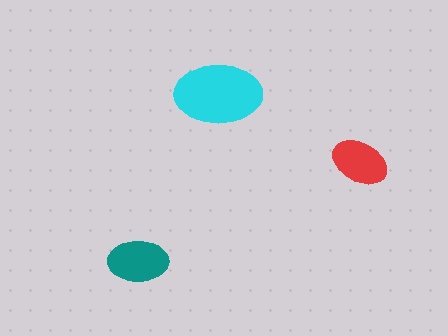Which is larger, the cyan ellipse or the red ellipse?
The cyan one.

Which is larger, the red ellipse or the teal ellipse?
The teal one.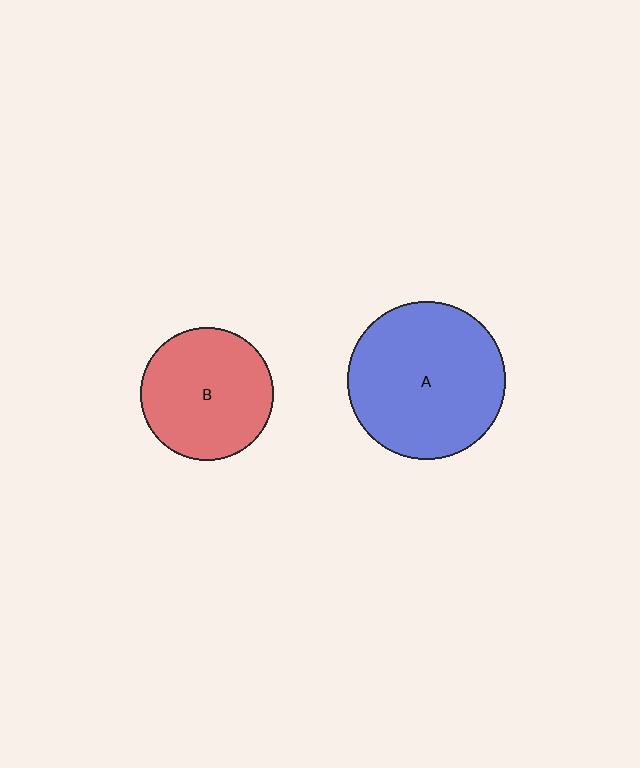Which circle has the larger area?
Circle A (blue).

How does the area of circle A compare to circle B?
Approximately 1.4 times.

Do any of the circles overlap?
No, none of the circles overlap.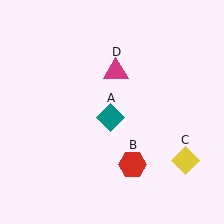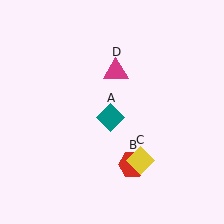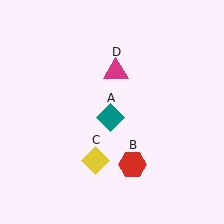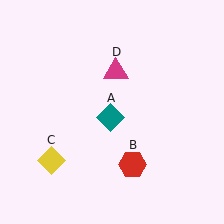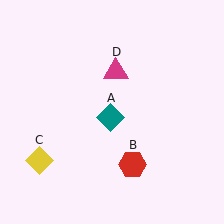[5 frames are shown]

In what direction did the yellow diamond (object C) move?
The yellow diamond (object C) moved left.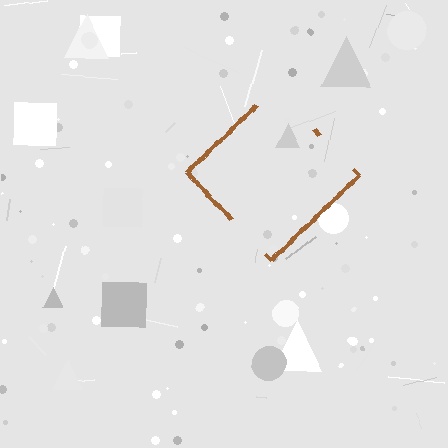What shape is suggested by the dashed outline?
The dashed outline suggests a diamond.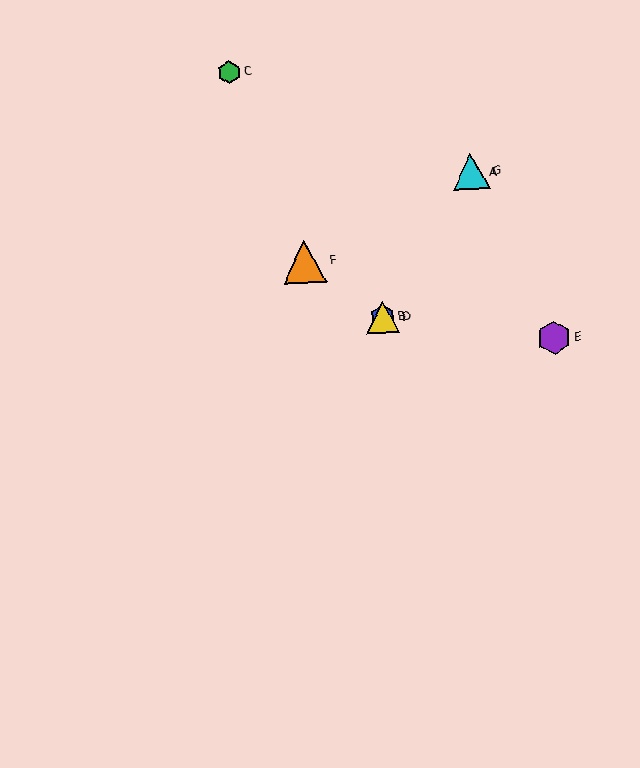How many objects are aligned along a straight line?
4 objects (A, B, D, G) are aligned along a straight line.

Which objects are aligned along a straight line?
Objects A, B, D, G are aligned along a straight line.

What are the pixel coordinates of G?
Object G is at (471, 171).